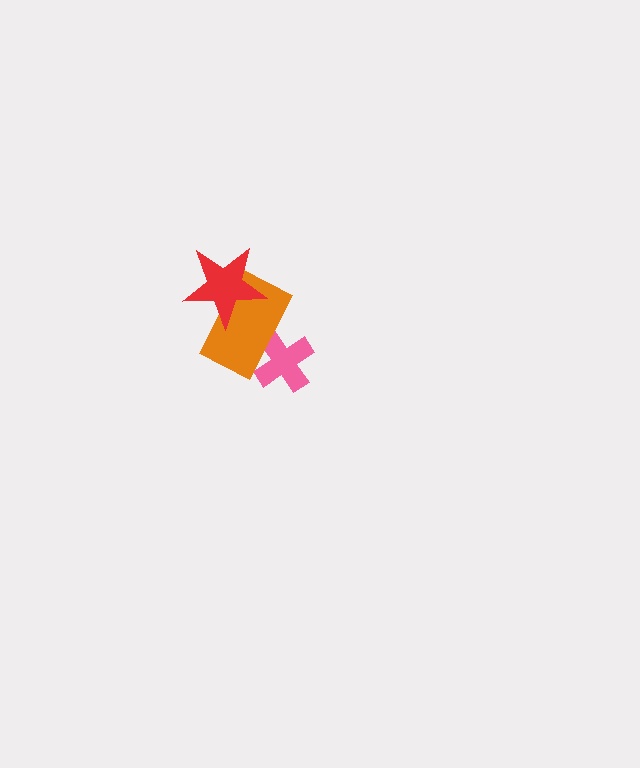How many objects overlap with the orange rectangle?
2 objects overlap with the orange rectangle.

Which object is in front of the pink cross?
The orange rectangle is in front of the pink cross.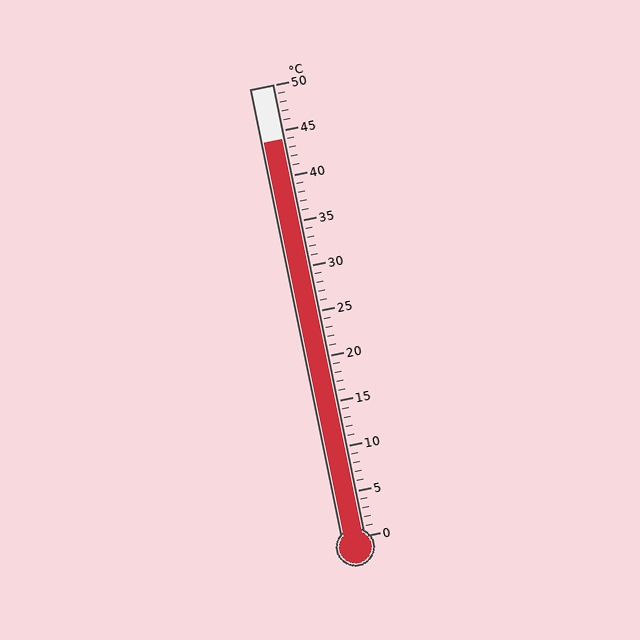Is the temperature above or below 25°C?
The temperature is above 25°C.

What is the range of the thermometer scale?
The thermometer scale ranges from 0°C to 50°C.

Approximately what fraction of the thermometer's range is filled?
The thermometer is filled to approximately 90% of its range.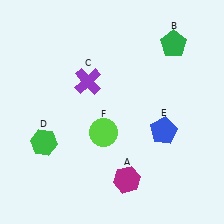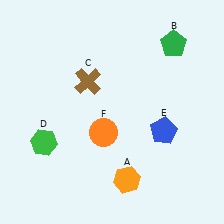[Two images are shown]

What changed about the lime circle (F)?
In Image 1, F is lime. In Image 2, it changed to orange.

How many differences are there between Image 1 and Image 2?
There are 3 differences between the two images.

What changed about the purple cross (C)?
In Image 1, C is purple. In Image 2, it changed to brown.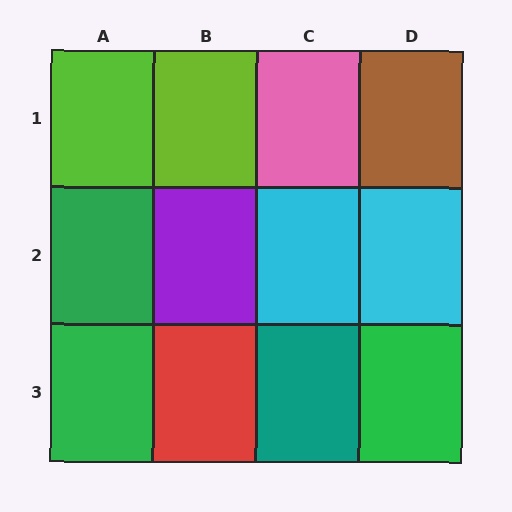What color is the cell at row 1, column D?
Brown.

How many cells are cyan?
2 cells are cyan.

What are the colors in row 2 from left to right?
Green, purple, cyan, cyan.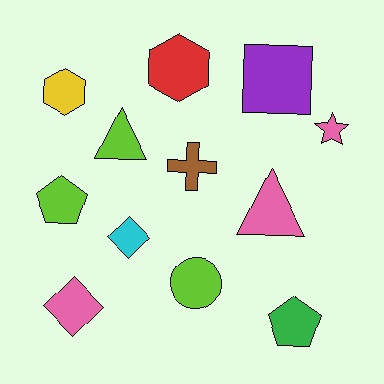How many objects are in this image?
There are 12 objects.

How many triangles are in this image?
There are 2 triangles.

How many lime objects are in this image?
There are 3 lime objects.